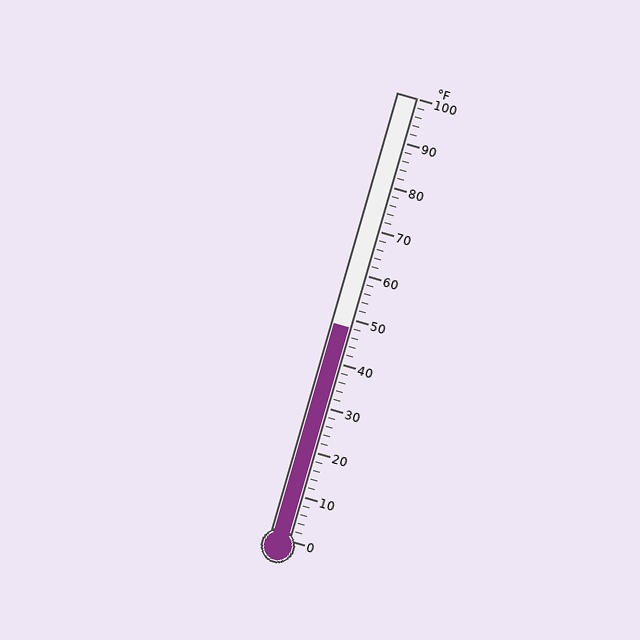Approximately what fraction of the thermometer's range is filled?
The thermometer is filled to approximately 50% of its range.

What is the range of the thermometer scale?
The thermometer scale ranges from 0°F to 100°F.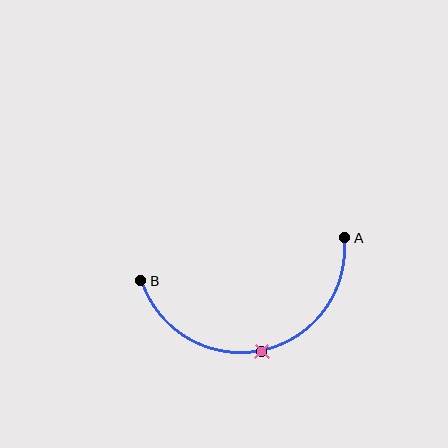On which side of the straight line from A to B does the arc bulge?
The arc bulges below the straight line connecting A and B.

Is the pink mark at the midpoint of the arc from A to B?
Yes. The pink mark lies on the arc at equal arc-length from both A and B — it is the arc midpoint.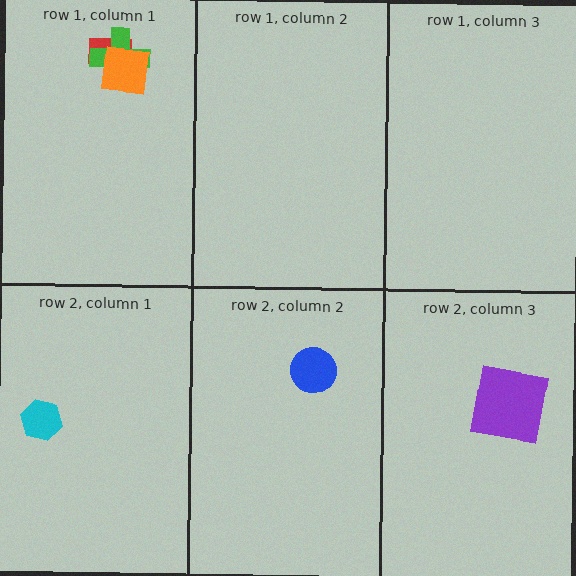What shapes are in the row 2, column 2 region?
The blue circle.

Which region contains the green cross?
The row 1, column 1 region.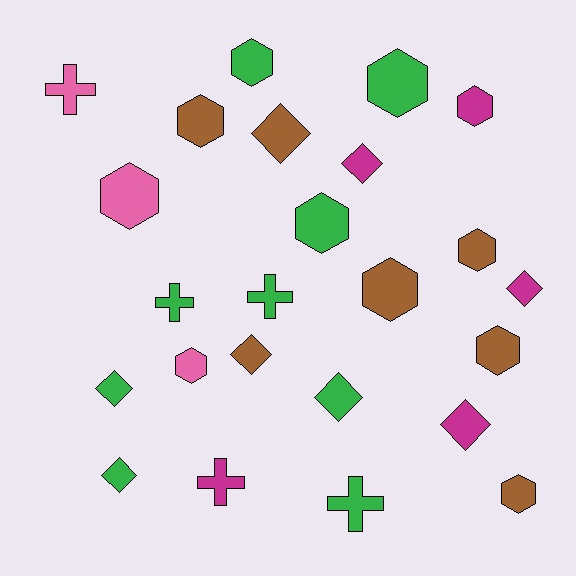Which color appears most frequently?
Green, with 9 objects.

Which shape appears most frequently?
Hexagon, with 11 objects.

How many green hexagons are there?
There are 3 green hexagons.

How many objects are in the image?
There are 24 objects.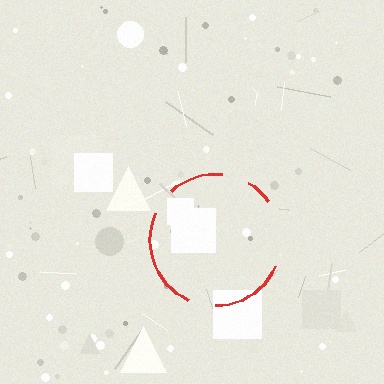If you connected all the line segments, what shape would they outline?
They would outline a circle.